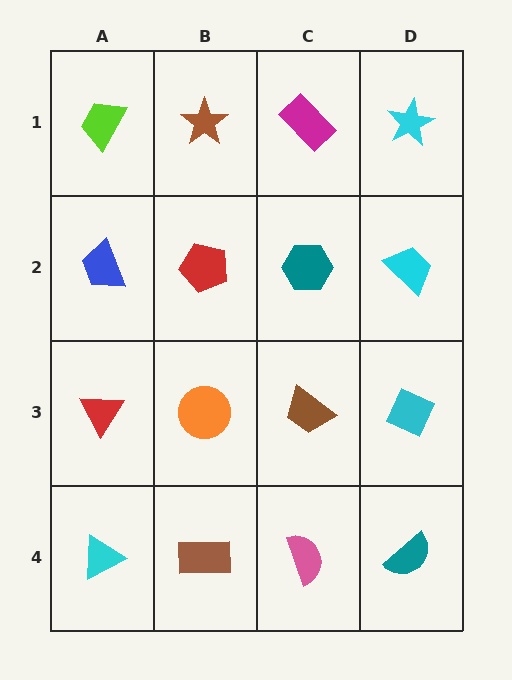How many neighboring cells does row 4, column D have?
2.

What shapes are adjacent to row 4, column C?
A brown trapezoid (row 3, column C), a brown rectangle (row 4, column B), a teal semicircle (row 4, column D).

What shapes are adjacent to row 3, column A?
A blue trapezoid (row 2, column A), a cyan triangle (row 4, column A), an orange circle (row 3, column B).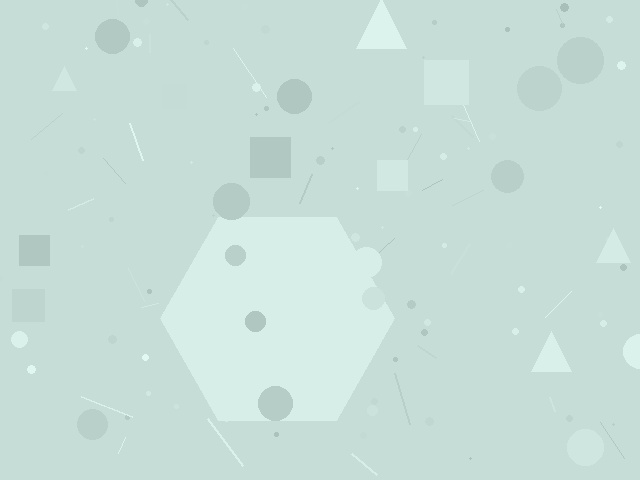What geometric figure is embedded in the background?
A hexagon is embedded in the background.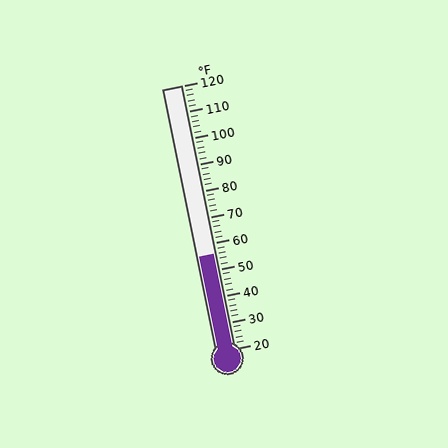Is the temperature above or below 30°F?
The temperature is above 30°F.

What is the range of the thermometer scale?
The thermometer scale ranges from 20°F to 120°F.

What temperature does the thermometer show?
The thermometer shows approximately 56°F.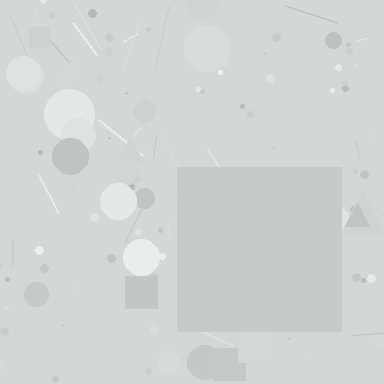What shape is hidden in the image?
A square is hidden in the image.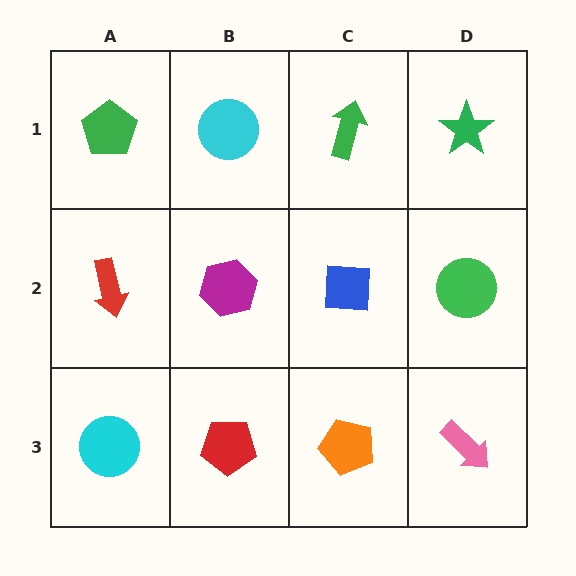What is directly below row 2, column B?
A red pentagon.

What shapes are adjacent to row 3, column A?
A red arrow (row 2, column A), a red pentagon (row 3, column B).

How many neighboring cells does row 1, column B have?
3.